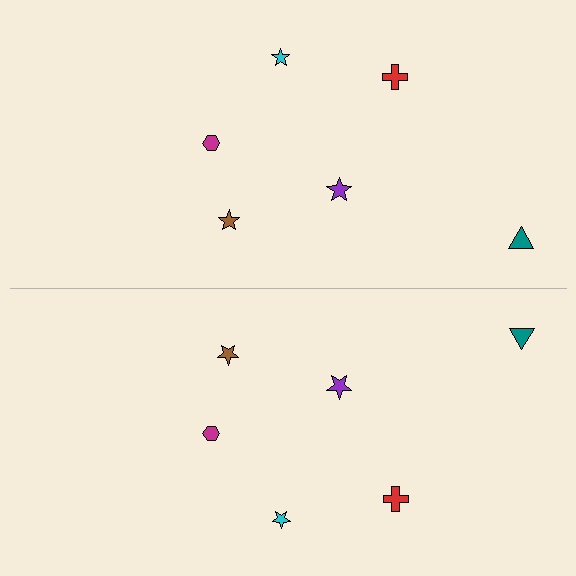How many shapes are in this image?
There are 12 shapes in this image.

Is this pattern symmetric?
Yes, this pattern has bilateral (reflection) symmetry.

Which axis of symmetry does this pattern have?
The pattern has a horizontal axis of symmetry running through the center of the image.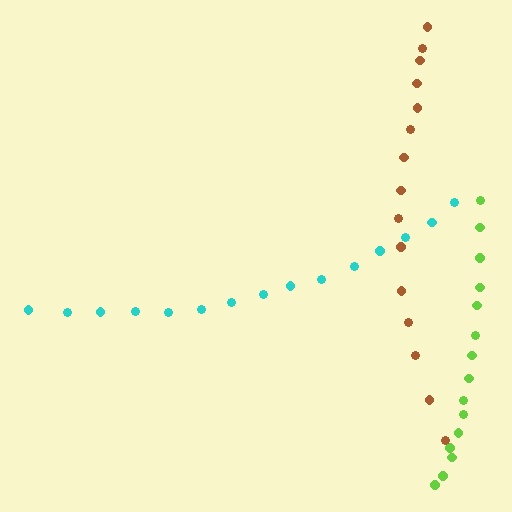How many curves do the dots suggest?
There are 3 distinct paths.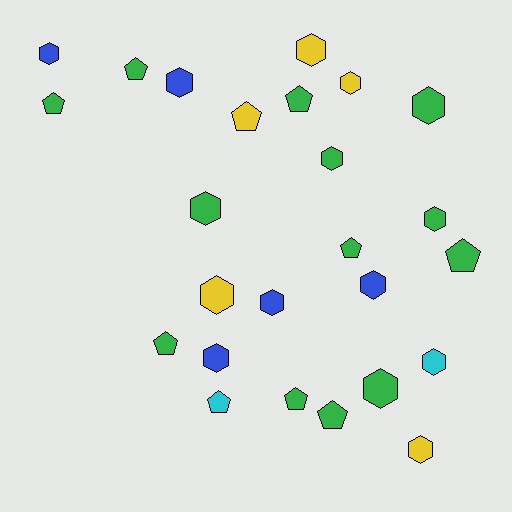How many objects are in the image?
There are 25 objects.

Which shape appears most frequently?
Hexagon, with 15 objects.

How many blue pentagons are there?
There are no blue pentagons.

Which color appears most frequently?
Green, with 13 objects.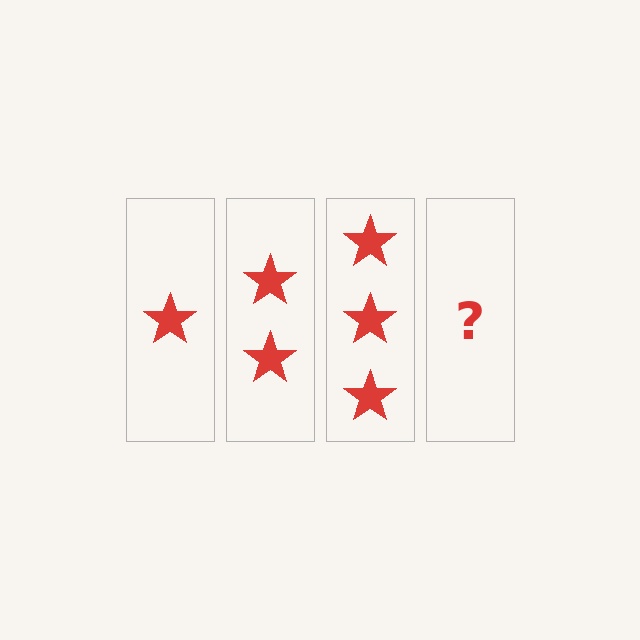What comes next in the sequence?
The next element should be 4 stars.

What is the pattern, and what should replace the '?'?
The pattern is that each step adds one more star. The '?' should be 4 stars.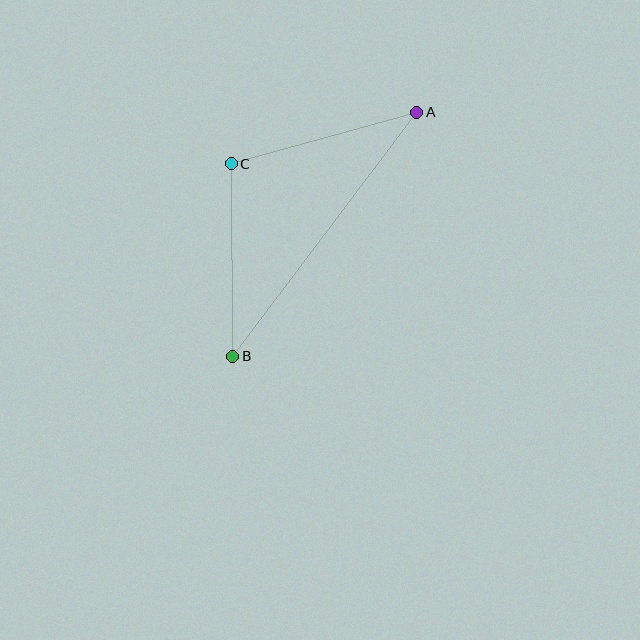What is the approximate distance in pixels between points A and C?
The distance between A and C is approximately 193 pixels.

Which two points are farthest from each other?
Points A and B are farthest from each other.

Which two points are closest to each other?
Points B and C are closest to each other.